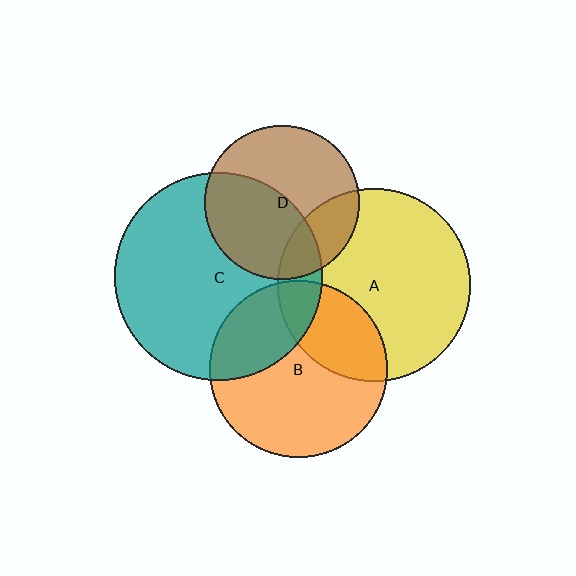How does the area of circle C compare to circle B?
Approximately 1.4 times.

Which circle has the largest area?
Circle C (teal).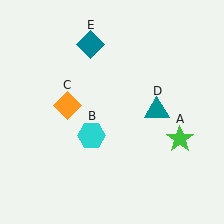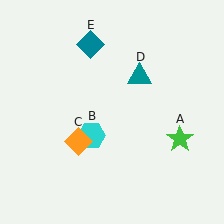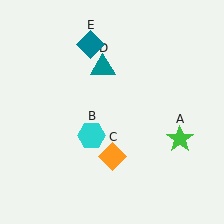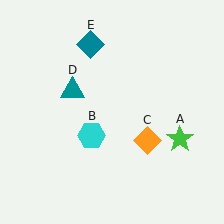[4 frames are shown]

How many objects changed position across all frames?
2 objects changed position: orange diamond (object C), teal triangle (object D).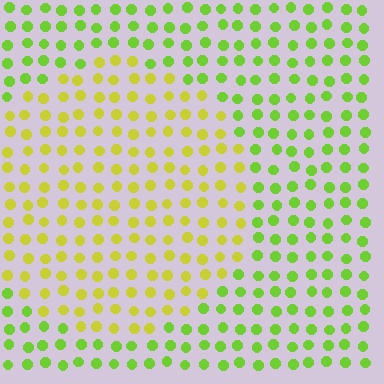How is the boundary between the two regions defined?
The boundary is defined purely by a slight shift in hue (about 34 degrees). Spacing, size, and orientation are identical on both sides.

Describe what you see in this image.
The image is filled with small lime elements in a uniform arrangement. A circle-shaped region is visible where the elements are tinted to a slightly different hue, forming a subtle color boundary.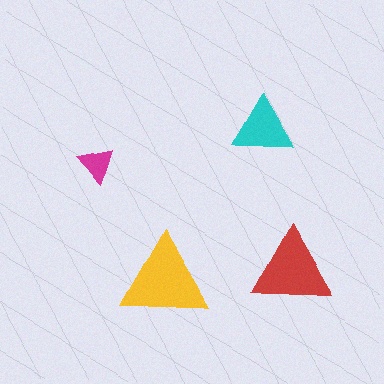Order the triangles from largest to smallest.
the yellow one, the red one, the cyan one, the magenta one.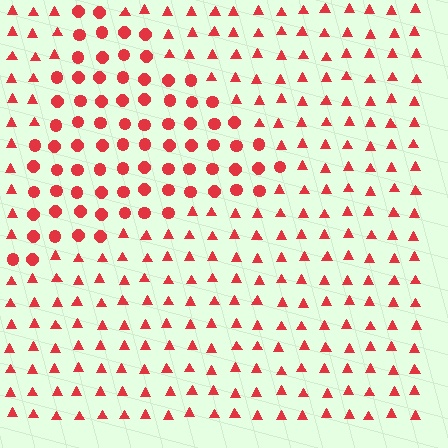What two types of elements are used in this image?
The image uses circles inside the triangle region and triangles outside it.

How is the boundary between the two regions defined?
The boundary is defined by a change in element shape: circles inside vs. triangles outside. All elements share the same color and spacing.